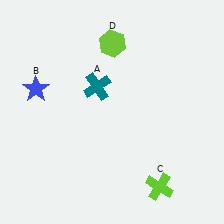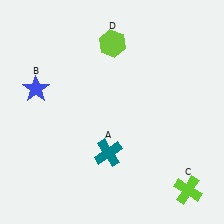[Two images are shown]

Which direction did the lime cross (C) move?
The lime cross (C) moved right.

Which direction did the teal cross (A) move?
The teal cross (A) moved down.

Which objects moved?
The objects that moved are: the teal cross (A), the lime cross (C).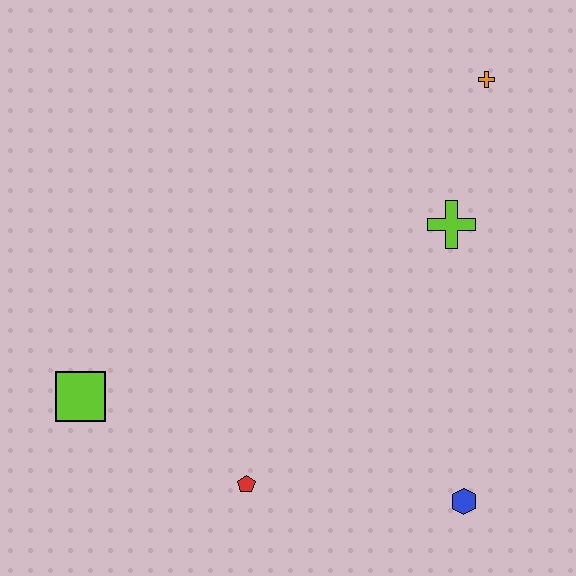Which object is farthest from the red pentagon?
The orange cross is farthest from the red pentagon.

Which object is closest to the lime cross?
The orange cross is closest to the lime cross.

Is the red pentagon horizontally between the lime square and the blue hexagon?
Yes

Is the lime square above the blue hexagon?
Yes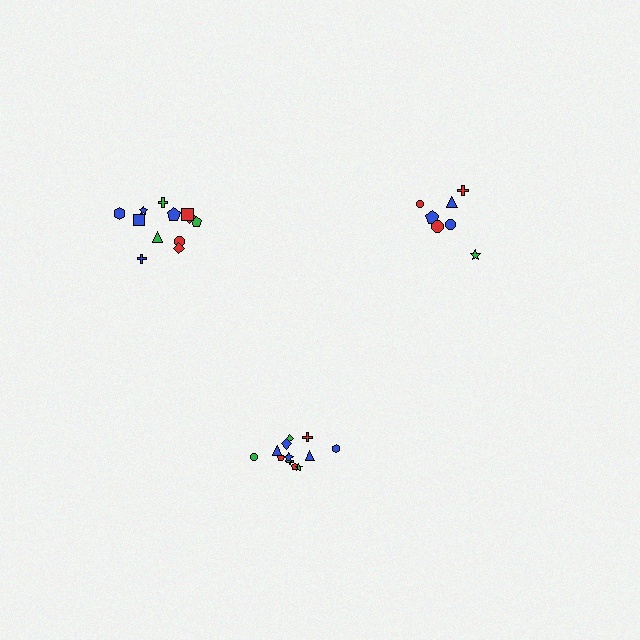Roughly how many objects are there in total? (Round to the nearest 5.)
Roughly 30 objects in total.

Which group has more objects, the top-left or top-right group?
The top-left group.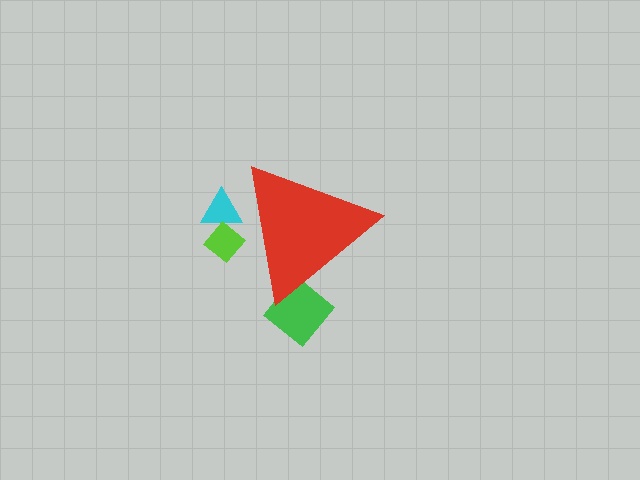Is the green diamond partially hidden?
Yes, the green diamond is partially hidden behind the red triangle.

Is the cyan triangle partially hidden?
Yes, the cyan triangle is partially hidden behind the red triangle.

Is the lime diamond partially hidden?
Yes, the lime diamond is partially hidden behind the red triangle.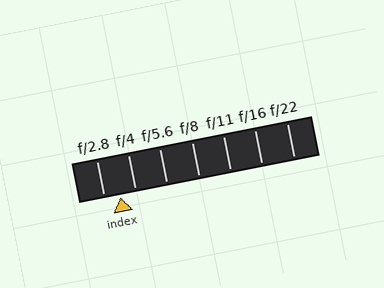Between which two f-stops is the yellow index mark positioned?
The index mark is between f/2.8 and f/4.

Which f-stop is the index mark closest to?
The index mark is closest to f/4.